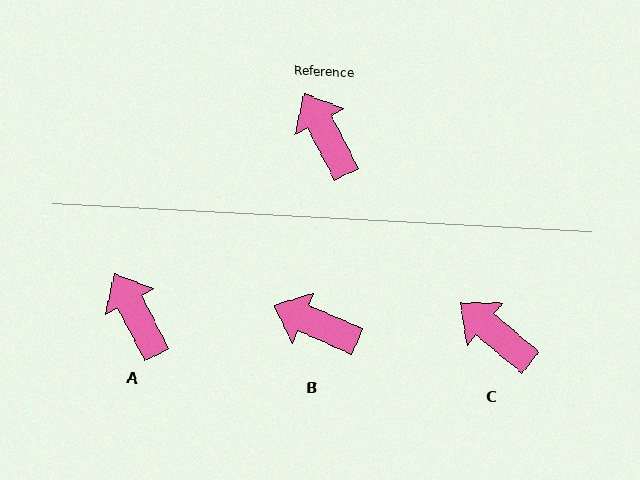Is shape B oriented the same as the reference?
No, it is off by about 39 degrees.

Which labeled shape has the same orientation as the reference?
A.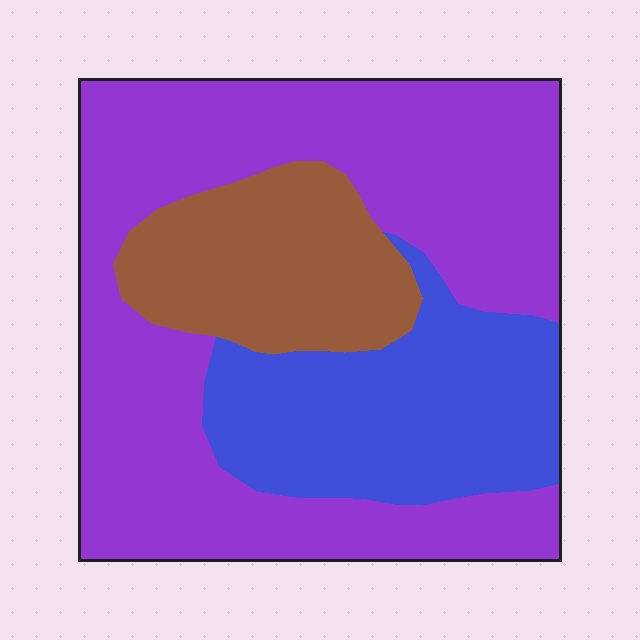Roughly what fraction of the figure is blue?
Blue takes up between a sixth and a third of the figure.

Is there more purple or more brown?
Purple.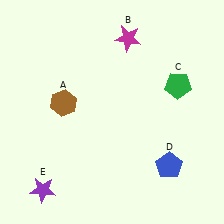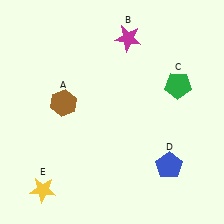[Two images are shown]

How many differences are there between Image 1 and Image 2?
There is 1 difference between the two images.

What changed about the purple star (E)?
In Image 1, E is purple. In Image 2, it changed to yellow.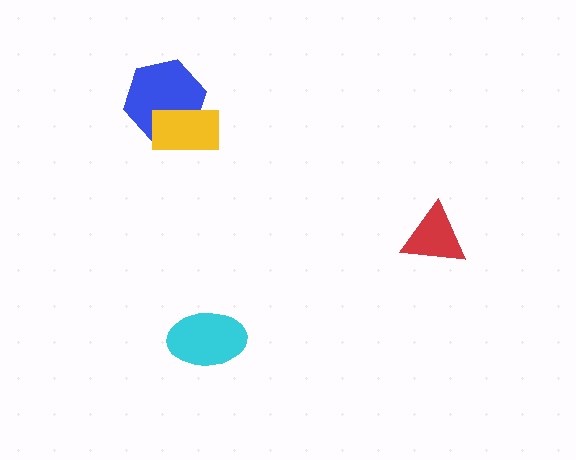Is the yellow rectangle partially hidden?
No, no other shape covers it.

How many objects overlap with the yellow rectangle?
1 object overlaps with the yellow rectangle.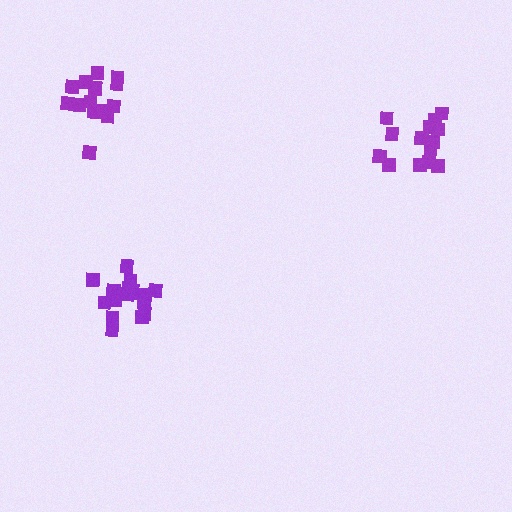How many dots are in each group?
Group 1: 20 dots, Group 2: 14 dots, Group 3: 15 dots (49 total).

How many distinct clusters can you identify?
There are 3 distinct clusters.